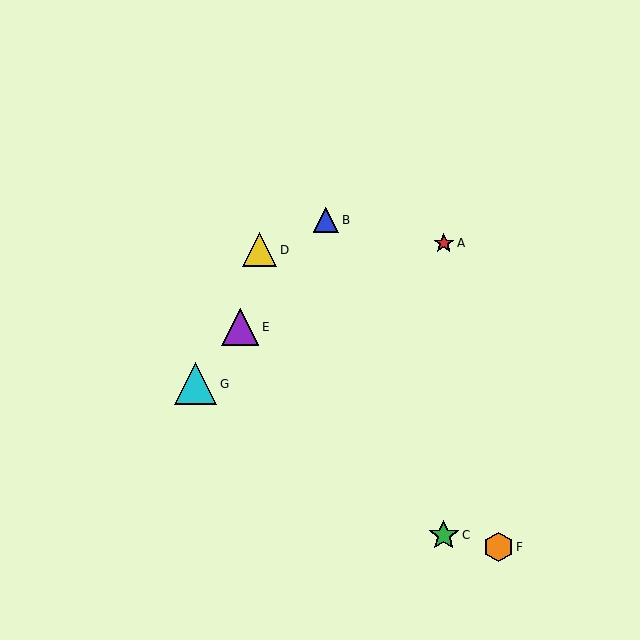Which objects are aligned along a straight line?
Objects B, E, G are aligned along a straight line.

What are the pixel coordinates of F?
Object F is at (499, 547).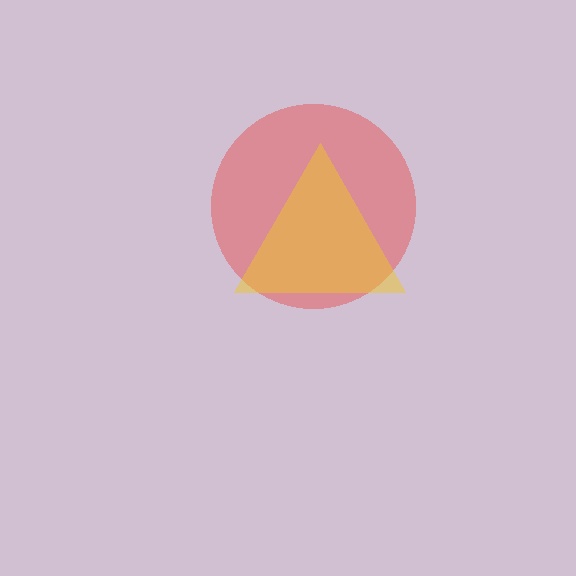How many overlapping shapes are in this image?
There are 2 overlapping shapes in the image.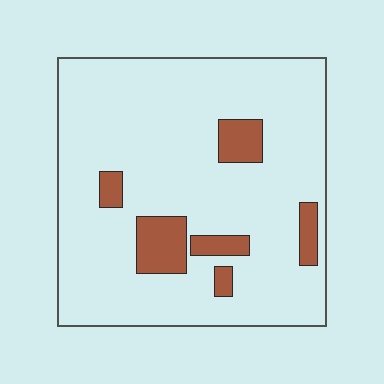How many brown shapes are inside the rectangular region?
6.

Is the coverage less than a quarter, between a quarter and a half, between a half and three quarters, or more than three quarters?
Less than a quarter.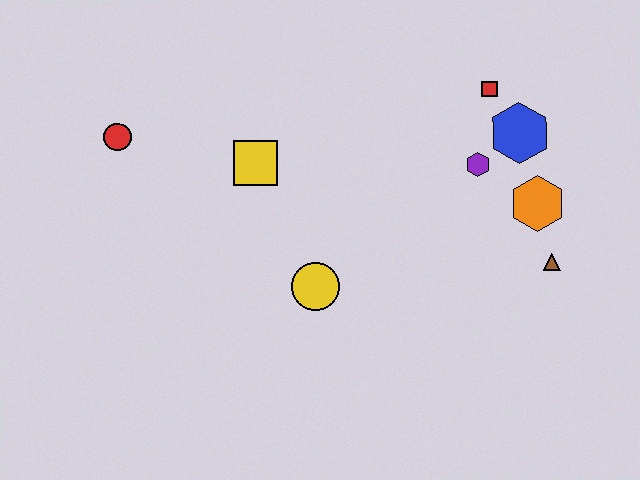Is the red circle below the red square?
Yes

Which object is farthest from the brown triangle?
The red circle is farthest from the brown triangle.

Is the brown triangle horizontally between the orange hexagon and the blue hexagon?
No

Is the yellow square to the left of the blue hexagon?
Yes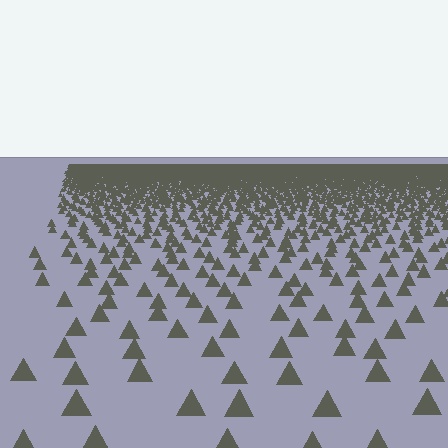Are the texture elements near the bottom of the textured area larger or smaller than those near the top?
Larger. Near the bottom, elements are closer to the viewer and appear at a bigger on-screen size.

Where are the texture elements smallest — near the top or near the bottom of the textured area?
Near the top.